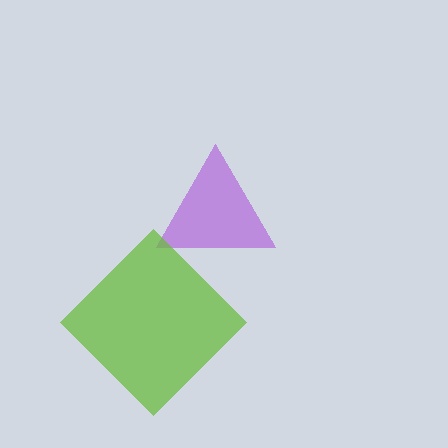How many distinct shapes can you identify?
There are 2 distinct shapes: a purple triangle, a lime diamond.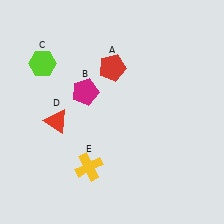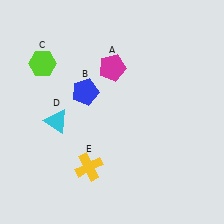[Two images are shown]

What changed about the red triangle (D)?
In Image 1, D is red. In Image 2, it changed to cyan.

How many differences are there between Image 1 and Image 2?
There are 3 differences between the two images.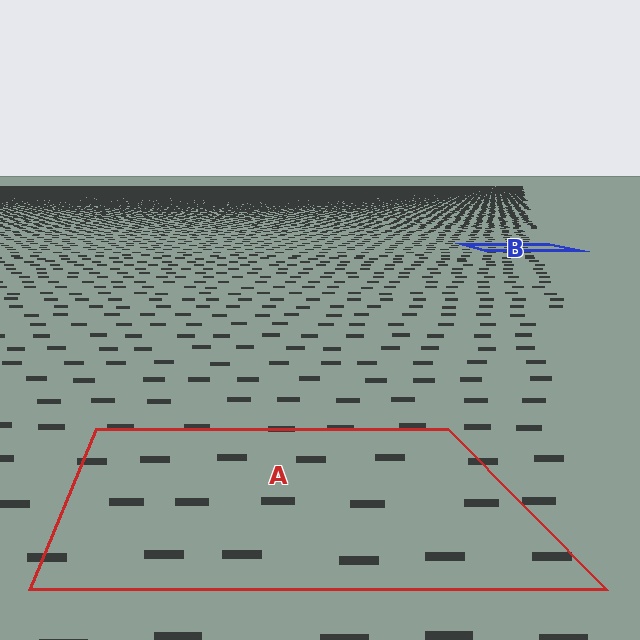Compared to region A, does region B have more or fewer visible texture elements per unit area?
Region B has more texture elements per unit area — they are packed more densely because it is farther away.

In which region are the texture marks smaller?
The texture marks are smaller in region B, because it is farther away.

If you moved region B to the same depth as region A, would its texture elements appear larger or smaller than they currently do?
They would appear larger. At a closer depth, the same texture elements are projected at a bigger on-screen size.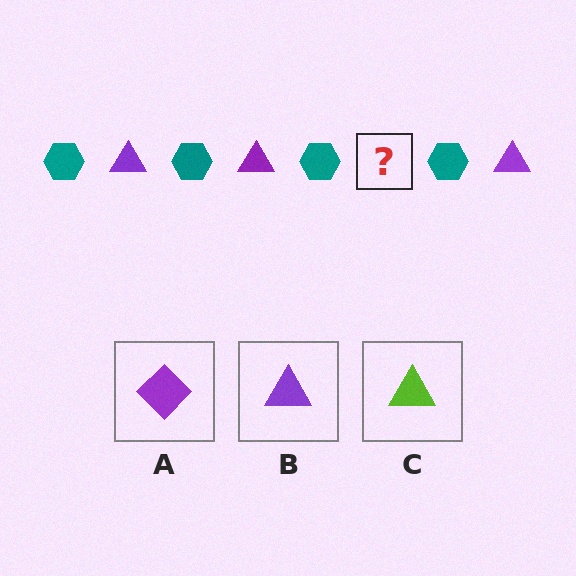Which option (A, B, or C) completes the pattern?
B.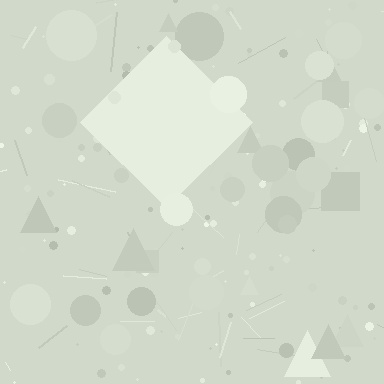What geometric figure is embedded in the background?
A diamond is embedded in the background.